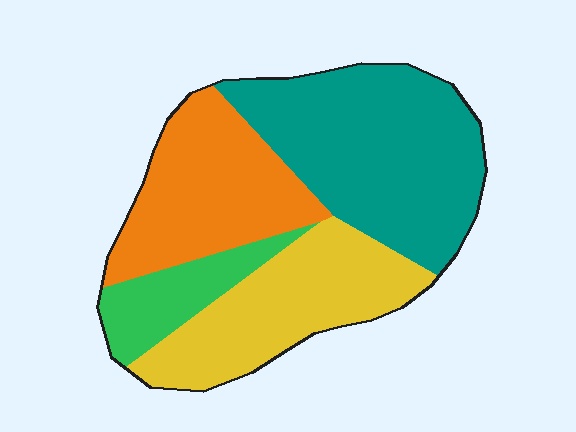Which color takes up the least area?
Green, at roughly 10%.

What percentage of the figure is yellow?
Yellow covers 26% of the figure.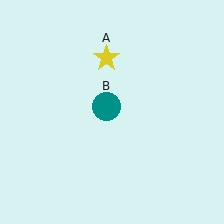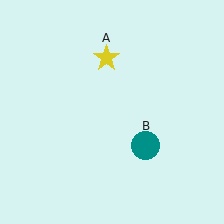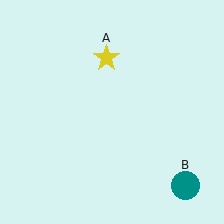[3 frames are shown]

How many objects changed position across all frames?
1 object changed position: teal circle (object B).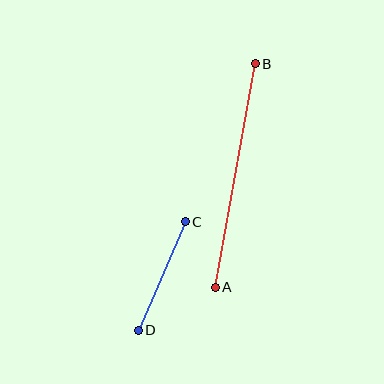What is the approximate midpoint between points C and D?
The midpoint is at approximately (162, 276) pixels.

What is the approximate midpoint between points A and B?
The midpoint is at approximately (235, 175) pixels.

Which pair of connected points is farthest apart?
Points A and B are farthest apart.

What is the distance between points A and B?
The distance is approximately 227 pixels.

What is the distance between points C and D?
The distance is approximately 119 pixels.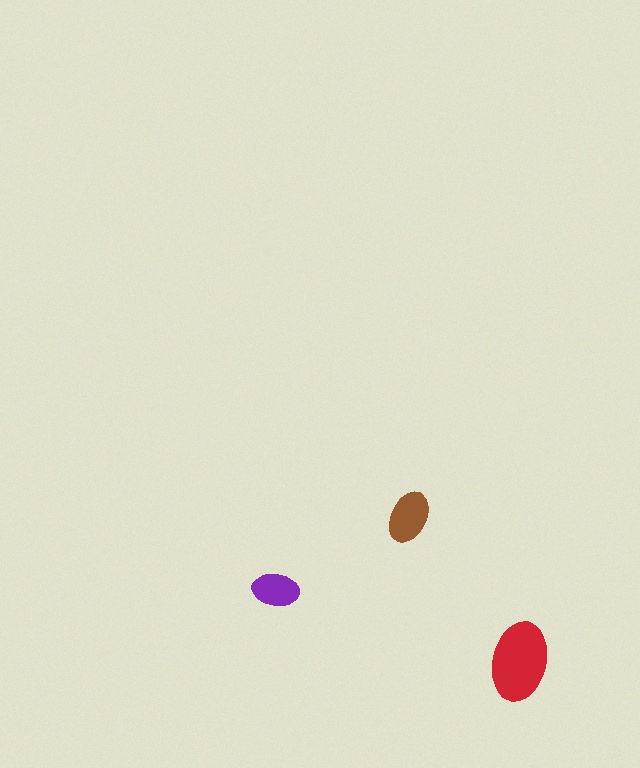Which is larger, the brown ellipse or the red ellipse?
The red one.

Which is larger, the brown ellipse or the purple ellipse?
The brown one.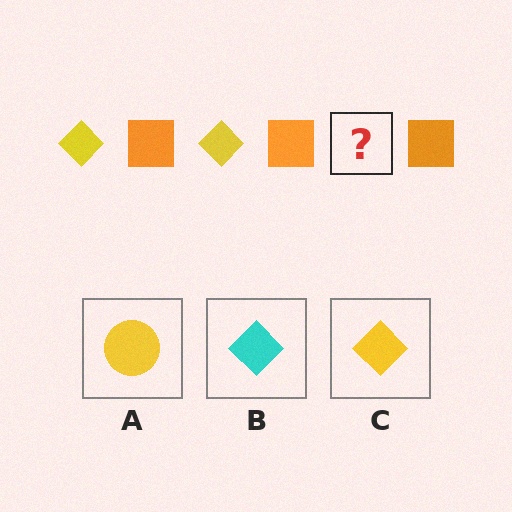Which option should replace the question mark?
Option C.